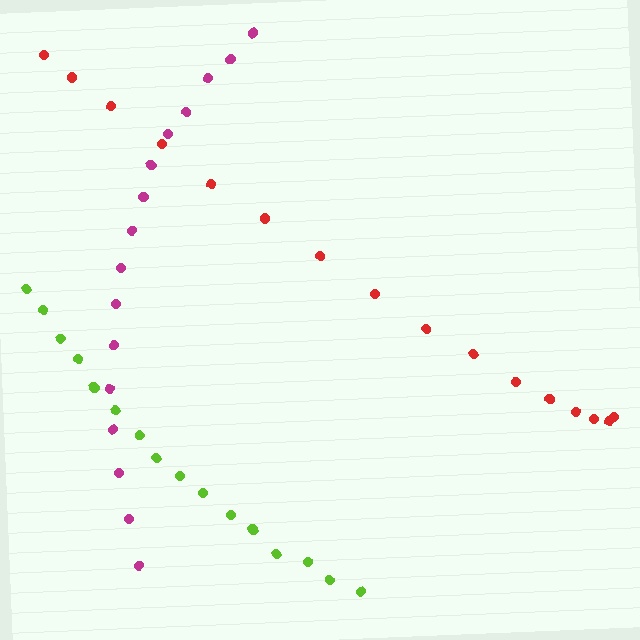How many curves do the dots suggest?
There are 3 distinct paths.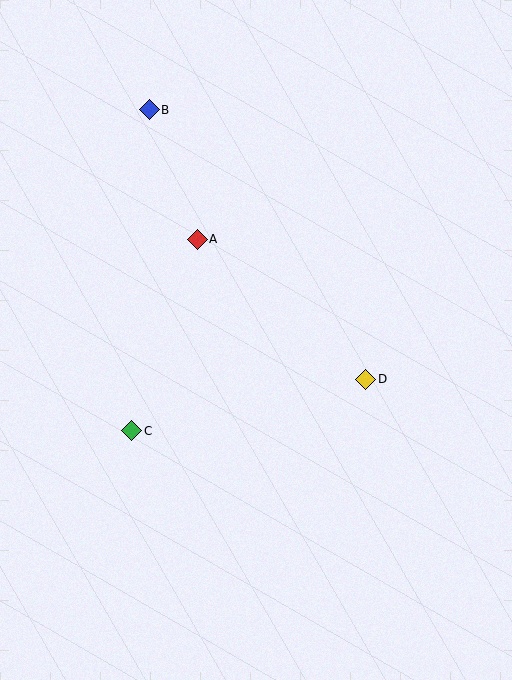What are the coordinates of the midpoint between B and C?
The midpoint between B and C is at (140, 270).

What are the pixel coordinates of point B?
Point B is at (149, 110).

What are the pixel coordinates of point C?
Point C is at (132, 431).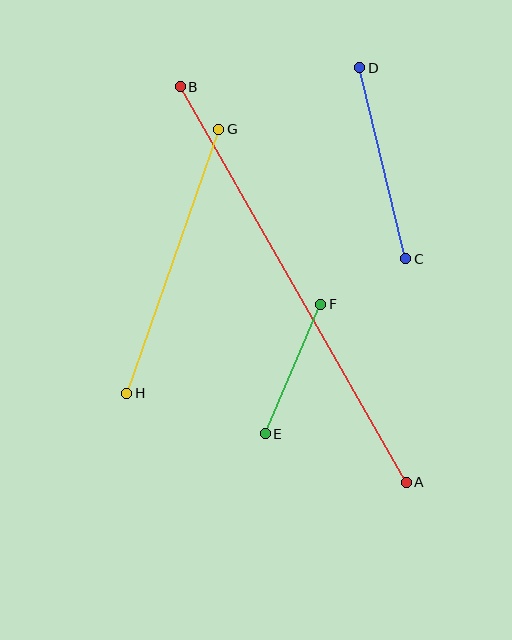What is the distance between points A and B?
The distance is approximately 456 pixels.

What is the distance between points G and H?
The distance is approximately 280 pixels.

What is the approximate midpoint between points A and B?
The midpoint is at approximately (293, 284) pixels.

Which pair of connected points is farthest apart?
Points A and B are farthest apart.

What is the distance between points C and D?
The distance is approximately 196 pixels.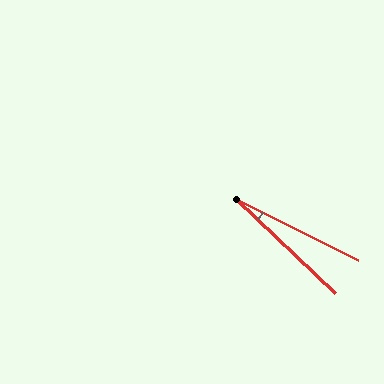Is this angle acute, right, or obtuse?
It is acute.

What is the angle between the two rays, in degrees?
Approximately 17 degrees.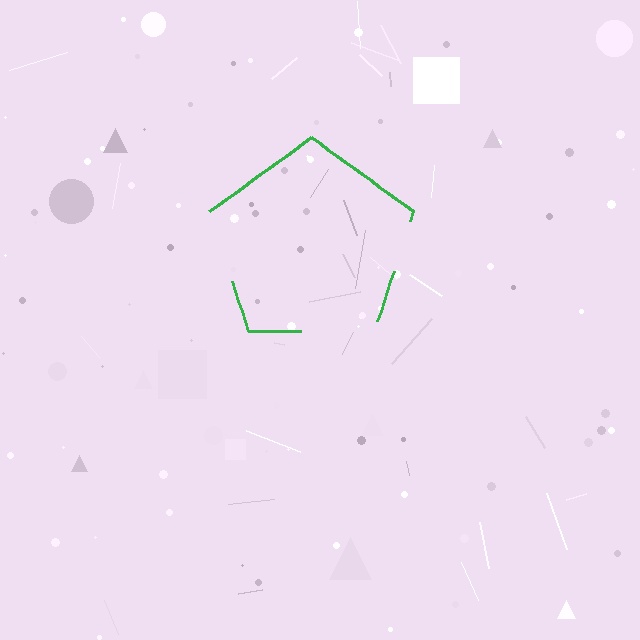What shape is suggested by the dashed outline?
The dashed outline suggests a pentagon.